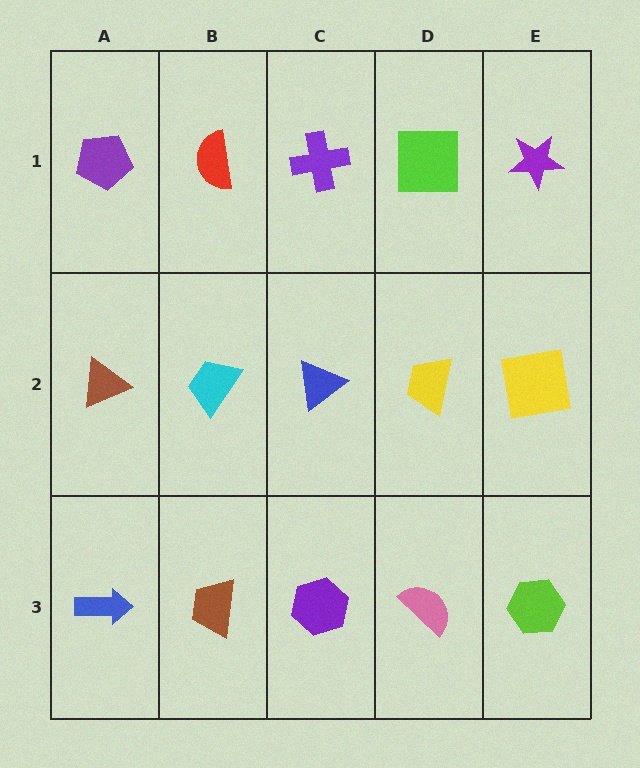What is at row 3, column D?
A pink semicircle.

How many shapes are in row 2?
5 shapes.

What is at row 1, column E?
A purple star.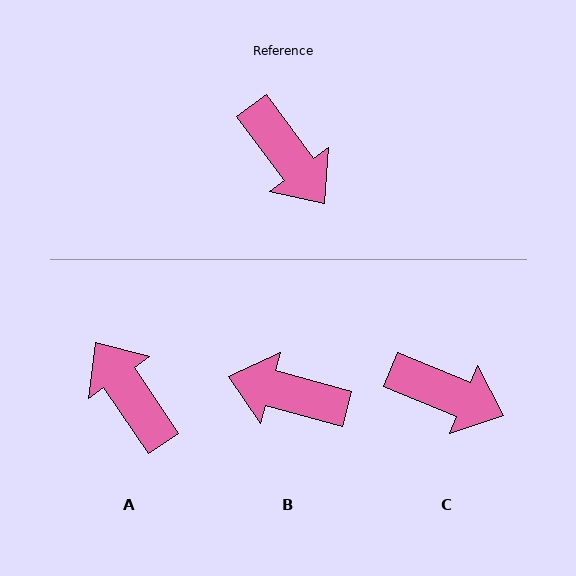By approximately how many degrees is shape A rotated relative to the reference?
Approximately 177 degrees counter-clockwise.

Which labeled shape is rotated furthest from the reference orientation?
A, about 177 degrees away.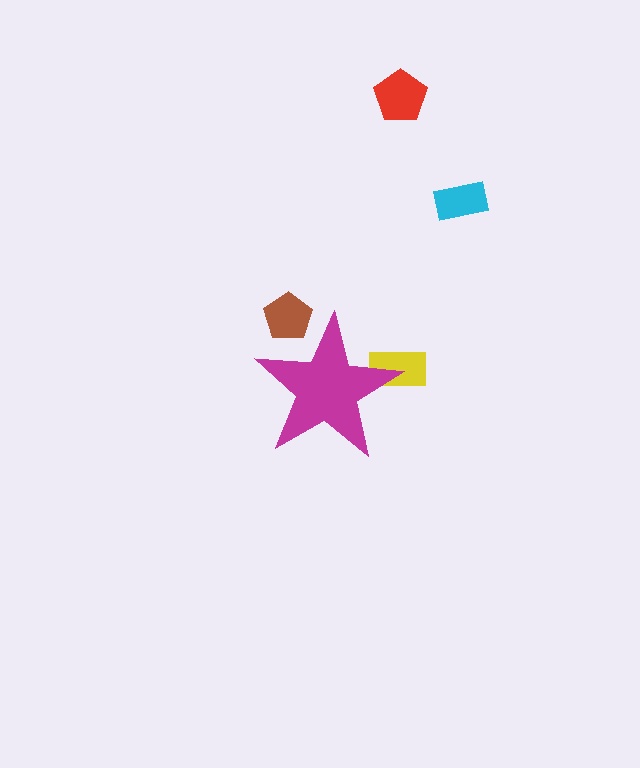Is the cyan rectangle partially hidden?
No, the cyan rectangle is fully visible.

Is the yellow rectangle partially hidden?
Yes, the yellow rectangle is partially hidden behind the magenta star.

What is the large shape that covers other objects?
A magenta star.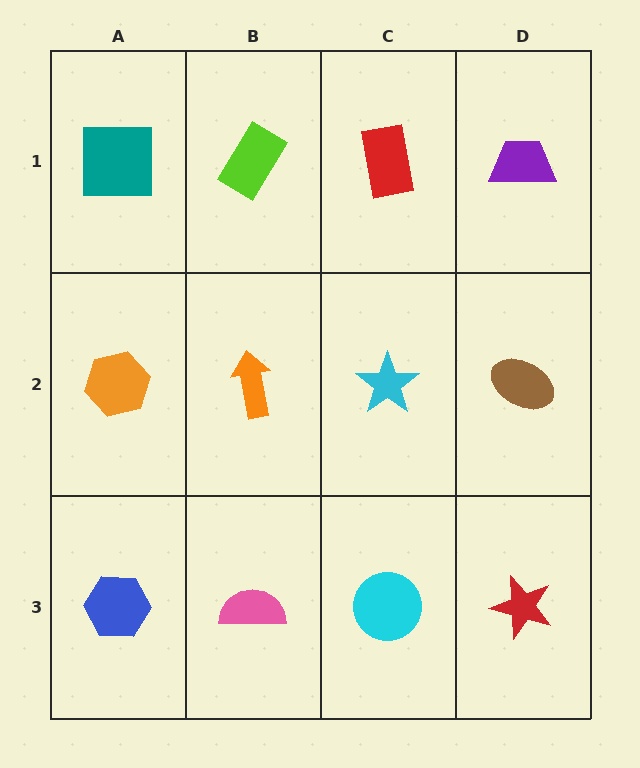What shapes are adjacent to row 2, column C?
A red rectangle (row 1, column C), a cyan circle (row 3, column C), an orange arrow (row 2, column B), a brown ellipse (row 2, column D).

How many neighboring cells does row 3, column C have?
3.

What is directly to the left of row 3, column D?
A cyan circle.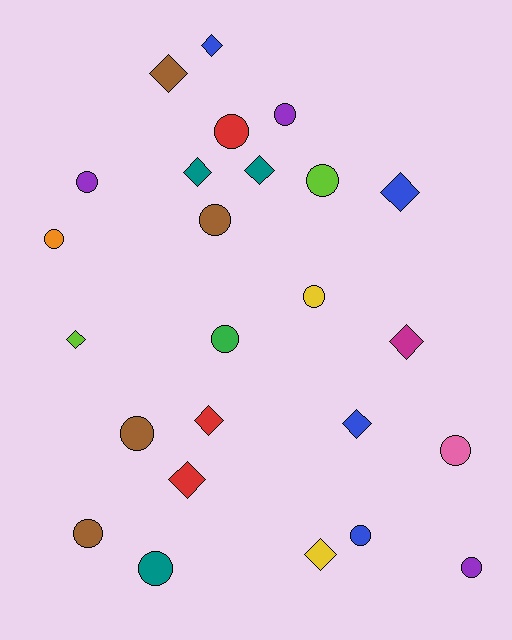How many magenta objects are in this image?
There is 1 magenta object.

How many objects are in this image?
There are 25 objects.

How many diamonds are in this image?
There are 11 diamonds.